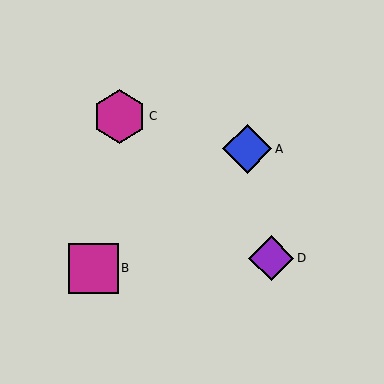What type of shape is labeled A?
Shape A is a blue diamond.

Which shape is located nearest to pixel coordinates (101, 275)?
The magenta square (labeled B) at (94, 268) is nearest to that location.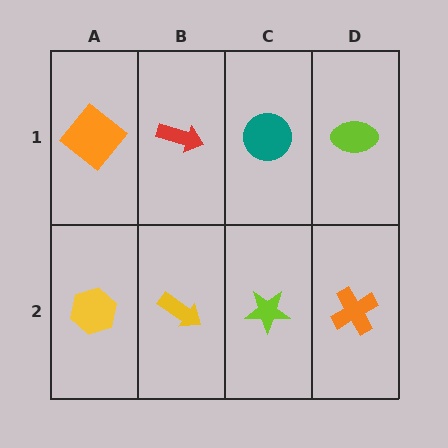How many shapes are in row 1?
4 shapes.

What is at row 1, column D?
A lime ellipse.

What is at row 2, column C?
A lime star.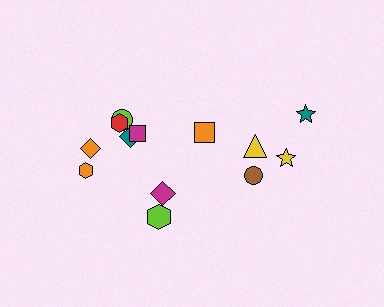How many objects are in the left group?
There are 8 objects.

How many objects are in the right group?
There are 5 objects.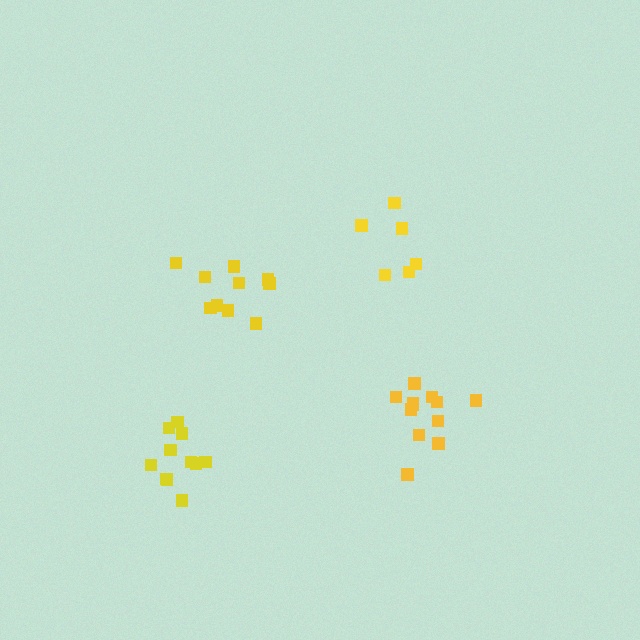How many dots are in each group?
Group 1: 10 dots, Group 2: 6 dots, Group 3: 12 dots, Group 4: 11 dots (39 total).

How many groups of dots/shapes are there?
There are 4 groups.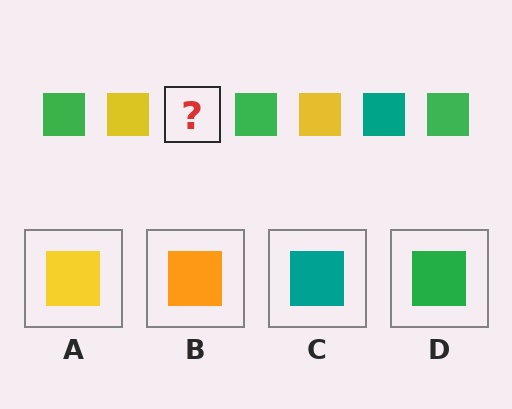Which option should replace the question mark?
Option C.